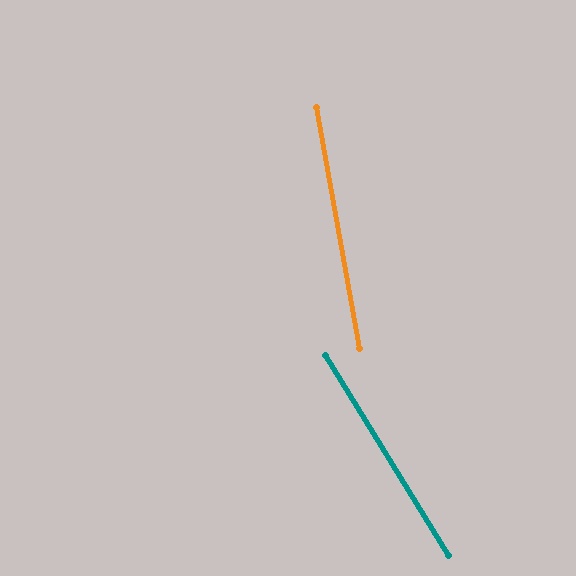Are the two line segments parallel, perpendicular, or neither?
Neither parallel nor perpendicular — they differ by about 22°.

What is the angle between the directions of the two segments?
Approximately 22 degrees.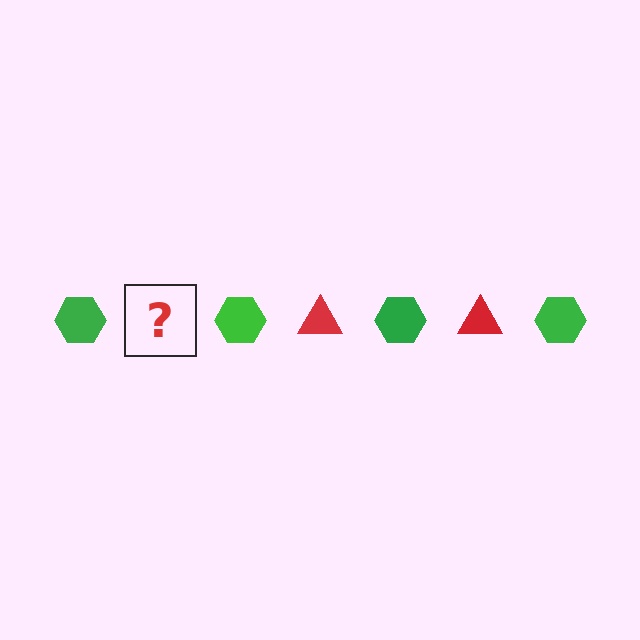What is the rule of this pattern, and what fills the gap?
The rule is that the pattern alternates between green hexagon and red triangle. The gap should be filled with a red triangle.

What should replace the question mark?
The question mark should be replaced with a red triangle.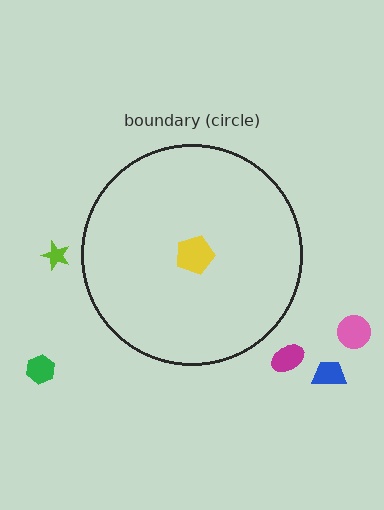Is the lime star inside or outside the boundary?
Outside.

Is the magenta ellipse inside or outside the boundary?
Outside.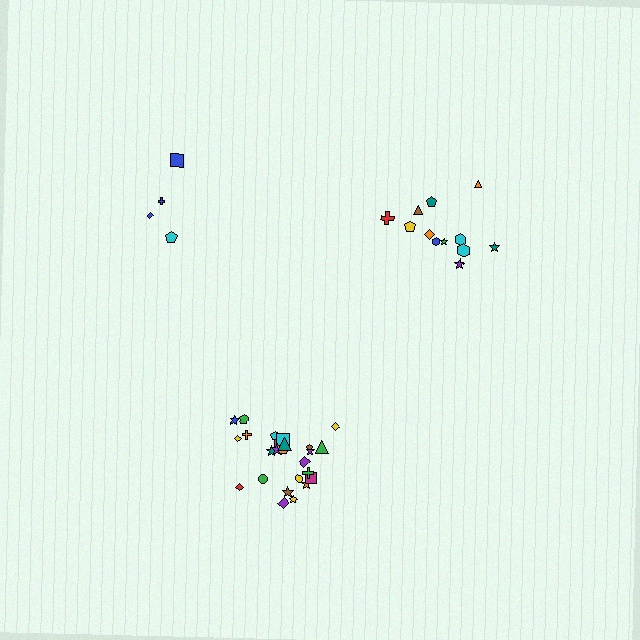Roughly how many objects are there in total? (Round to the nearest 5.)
Roughly 40 objects in total.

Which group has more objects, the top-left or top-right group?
The top-right group.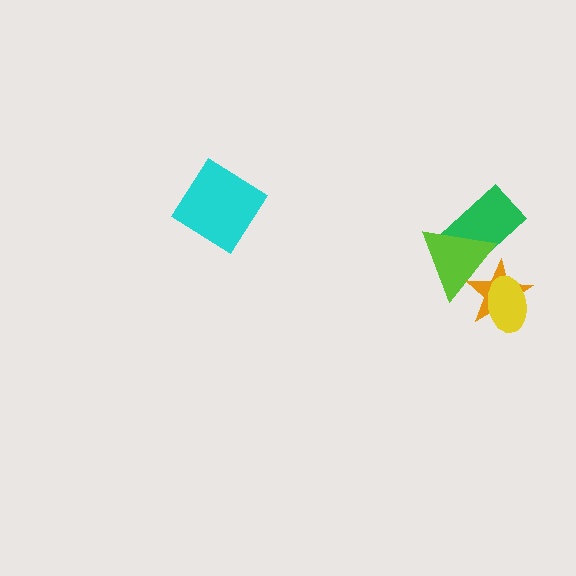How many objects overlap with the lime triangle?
2 objects overlap with the lime triangle.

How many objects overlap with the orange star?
2 objects overlap with the orange star.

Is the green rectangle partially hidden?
Yes, it is partially covered by another shape.